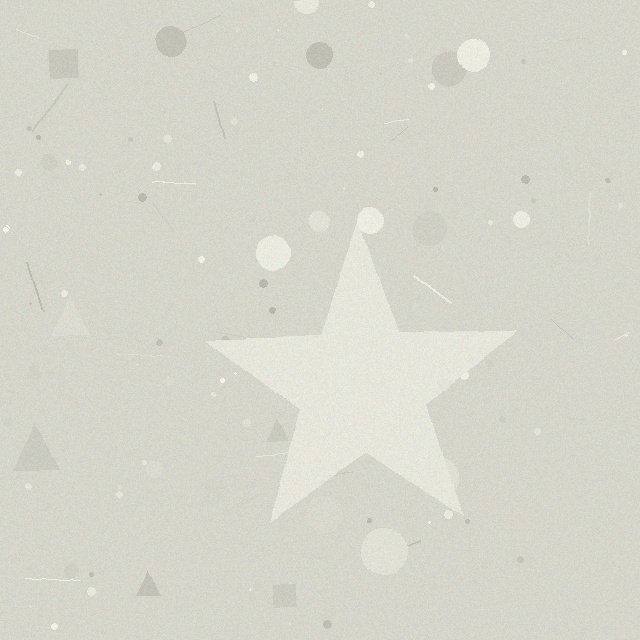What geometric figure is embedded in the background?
A star is embedded in the background.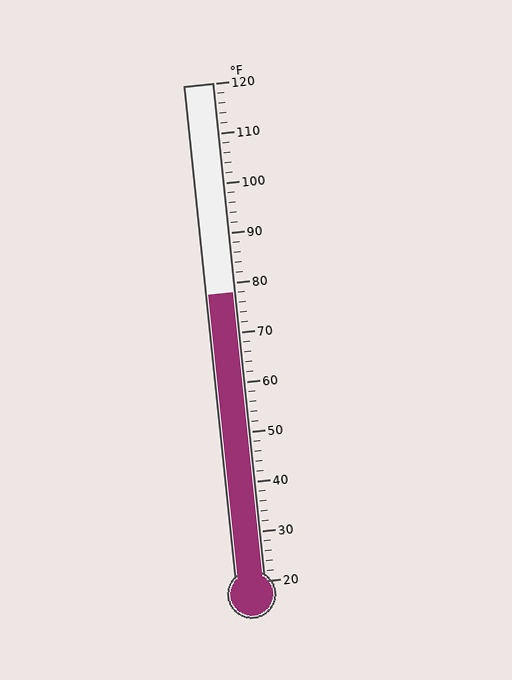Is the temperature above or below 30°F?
The temperature is above 30°F.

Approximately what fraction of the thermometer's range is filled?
The thermometer is filled to approximately 60% of its range.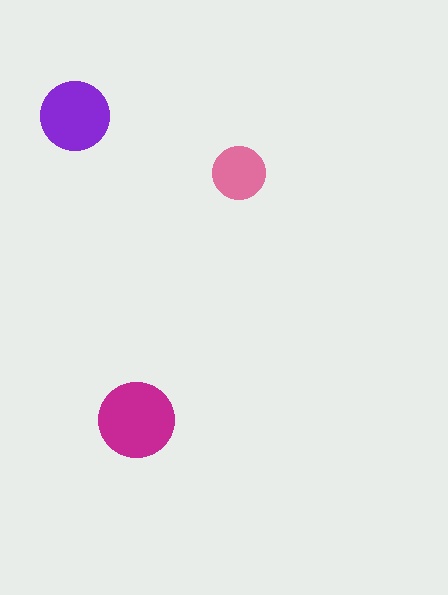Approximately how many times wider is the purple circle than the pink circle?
About 1.5 times wider.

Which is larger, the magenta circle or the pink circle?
The magenta one.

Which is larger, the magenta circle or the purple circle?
The magenta one.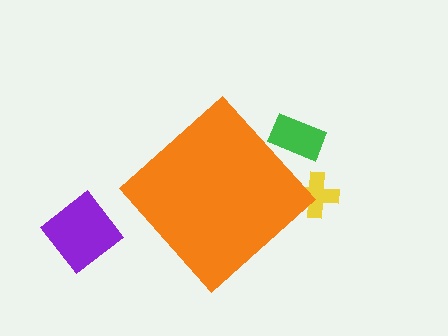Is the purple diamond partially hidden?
No, the purple diamond is fully visible.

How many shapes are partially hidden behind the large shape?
2 shapes are partially hidden.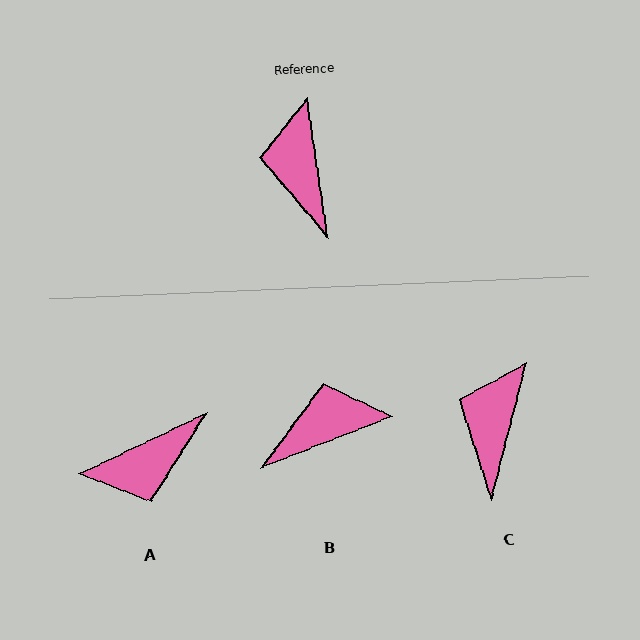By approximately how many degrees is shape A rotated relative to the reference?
Approximately 107 degrees counter-clockwise.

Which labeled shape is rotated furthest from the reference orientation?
A, about 107 degrees away.